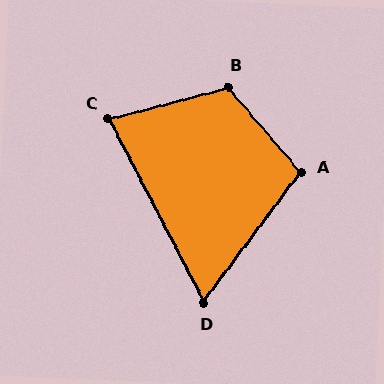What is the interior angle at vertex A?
Approximately 103 degrees (obtuse).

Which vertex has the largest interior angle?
B, at approximately 116 degrees.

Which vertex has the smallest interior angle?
D, at approximately 64 degrees.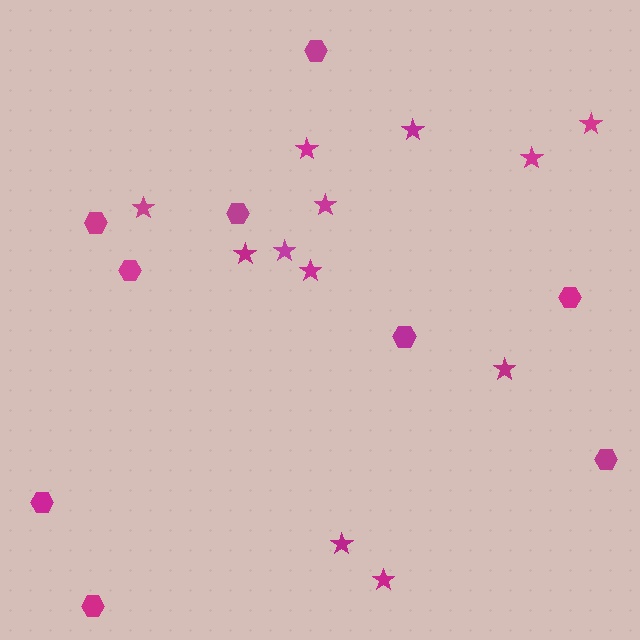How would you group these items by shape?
There are 2 groups: one group of stars (12) and one group of hexagons (9).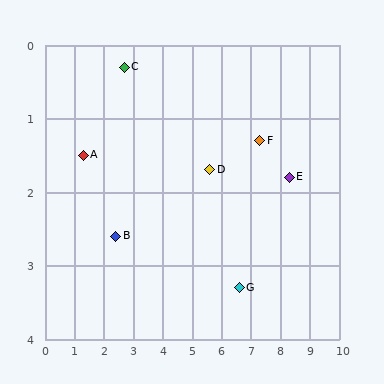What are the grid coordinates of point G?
Point G is at approximately (6.6, 3.3).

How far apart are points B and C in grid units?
Points B and C are about 2.3 grid units apart.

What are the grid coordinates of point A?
Point A is at approximately (1.3, 1.5).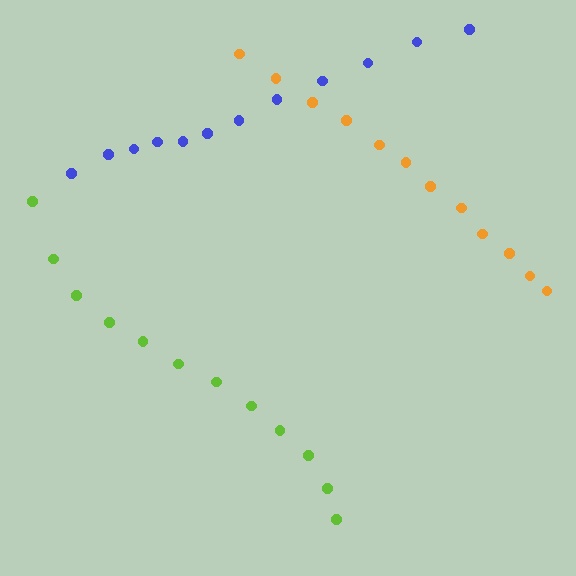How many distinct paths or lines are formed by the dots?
There are 3 distinct paths.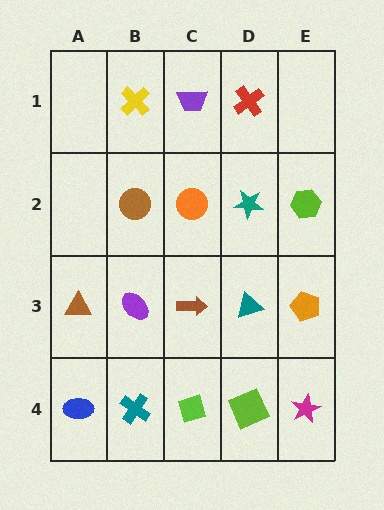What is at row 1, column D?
A red cross.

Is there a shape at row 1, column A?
No, that cell is empty.